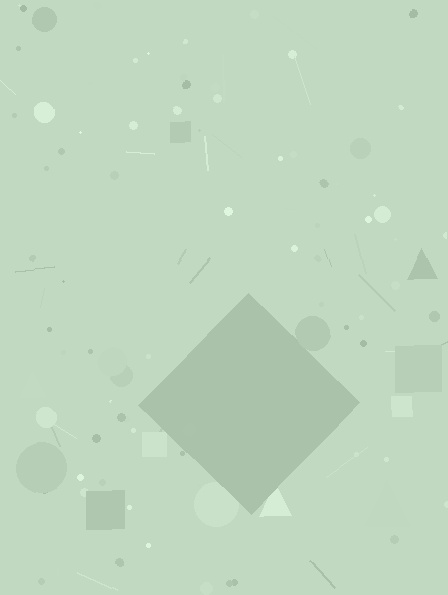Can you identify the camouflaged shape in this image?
The camouflaged shape is a diamond.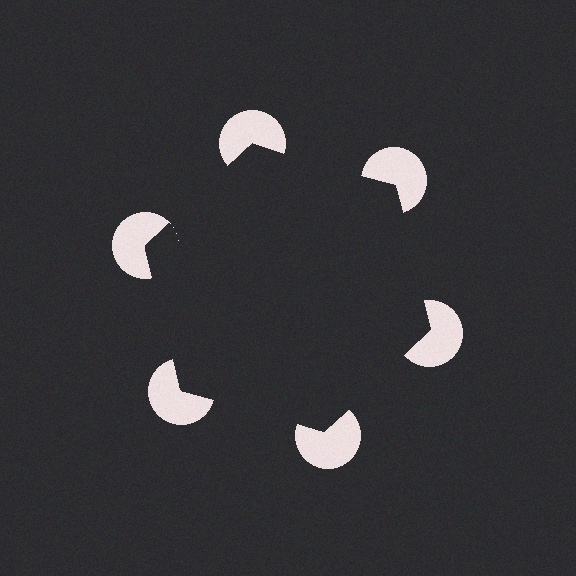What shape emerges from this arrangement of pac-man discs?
An illusory hexagon — its edges are inferred from the aligned wedge cuts in the pac-man discs, not physically drawn.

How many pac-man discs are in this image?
There are 6 — one at each vertex of the illusory hexagon.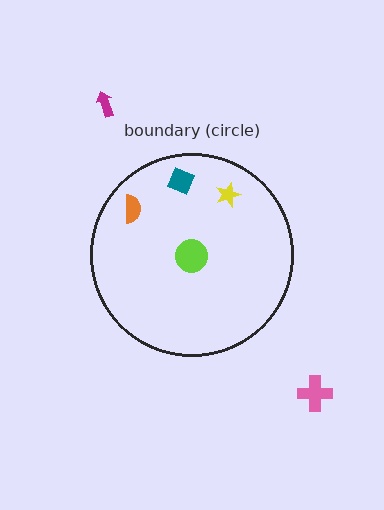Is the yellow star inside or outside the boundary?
Inside.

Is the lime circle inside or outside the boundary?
Inside.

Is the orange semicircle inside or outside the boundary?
Inside.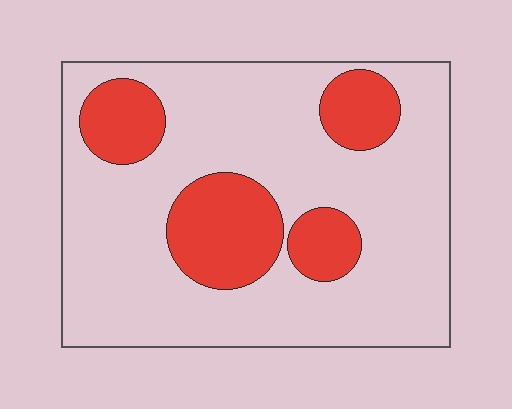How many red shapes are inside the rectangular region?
4.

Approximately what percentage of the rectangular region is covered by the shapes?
Approximately 25%.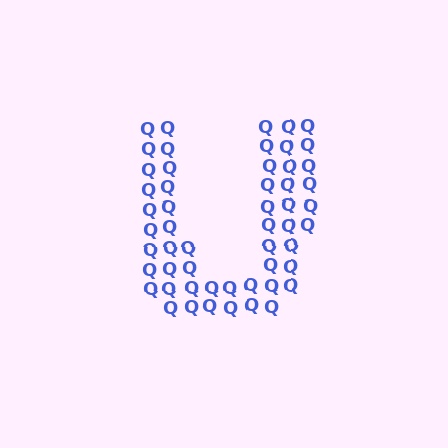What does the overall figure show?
The overall figure shows the letter U.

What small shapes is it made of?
It is made of small letter Q's.